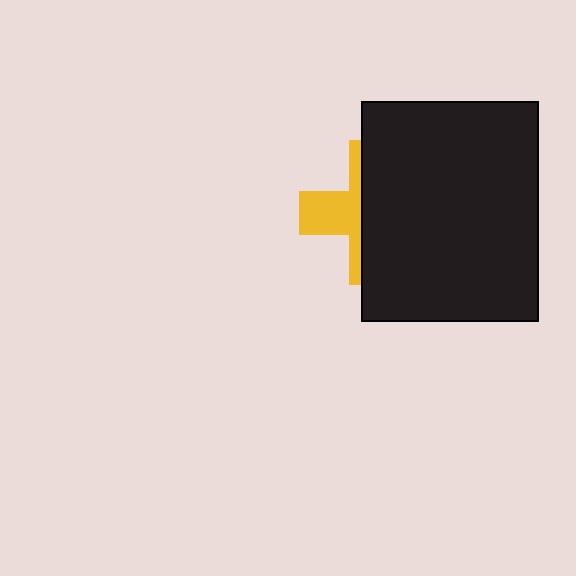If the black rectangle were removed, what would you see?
You would see the complete yellow cross.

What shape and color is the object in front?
The object in front is a black rectangle.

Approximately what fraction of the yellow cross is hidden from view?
Roughly 63% of the yellow cross is hidden behind the black rectangle.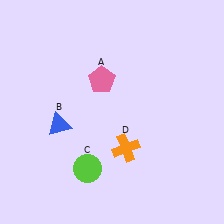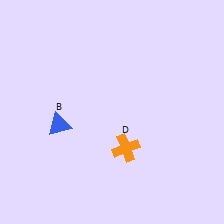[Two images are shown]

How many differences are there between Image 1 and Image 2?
There are 2 differences between the two images.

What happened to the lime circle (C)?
The lime circle (C) was removed in Image 2. It was in the bottom-left area of Image 1.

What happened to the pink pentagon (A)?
The pink pentagon (A) was removed in Image 2. It was in the top-left area of Image 1.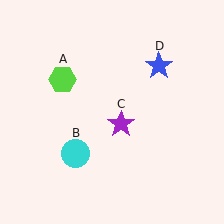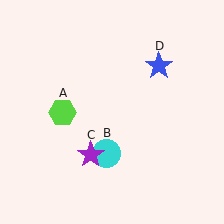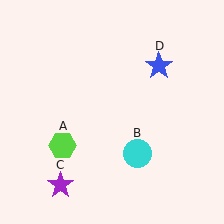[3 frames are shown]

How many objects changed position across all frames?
3 objects changed position: lime hexagon (object A), cyan circle (object B), purple star (object C).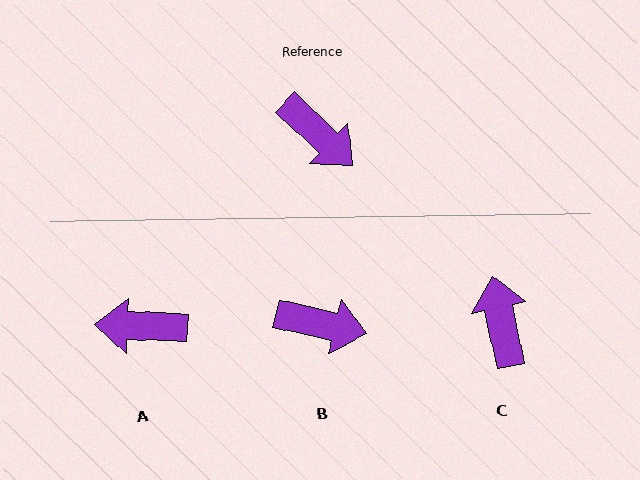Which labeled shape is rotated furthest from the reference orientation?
C, about 145 degrees away.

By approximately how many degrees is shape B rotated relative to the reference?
Approximately 30 degrees counter-clockwise.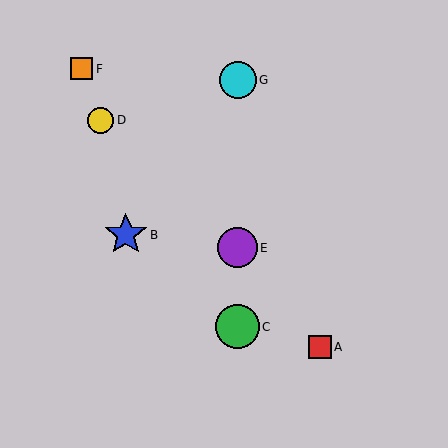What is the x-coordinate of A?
Object A is at x≈320.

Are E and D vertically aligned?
No, E is at x≈238 and D is at x≈101.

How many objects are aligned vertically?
3 objects (C, E, G) are aligned vertically.